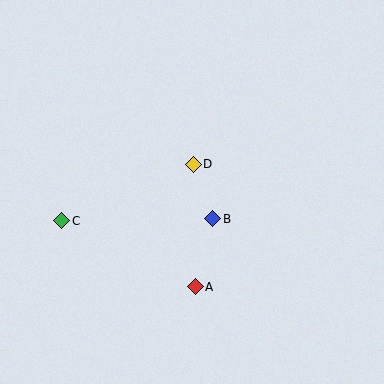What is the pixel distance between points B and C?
The distance between B and C is 151 pixels.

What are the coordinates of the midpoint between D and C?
The midpoint between D and C is at (127, 193).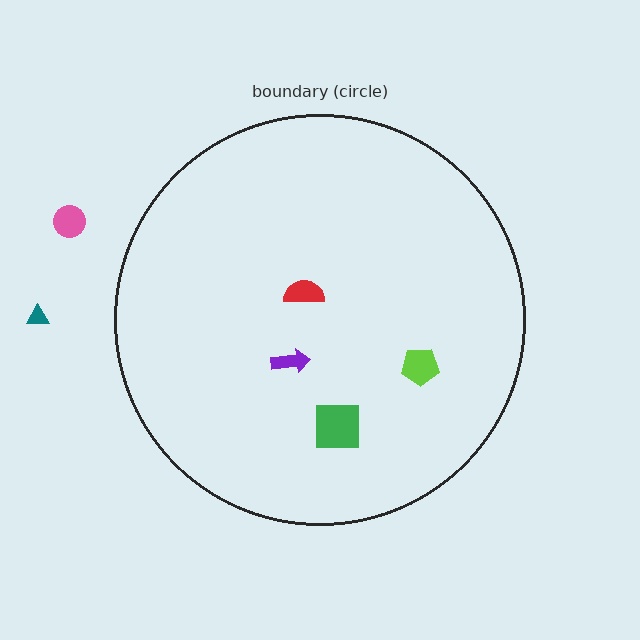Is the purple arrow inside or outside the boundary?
Inside.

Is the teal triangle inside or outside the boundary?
Outside.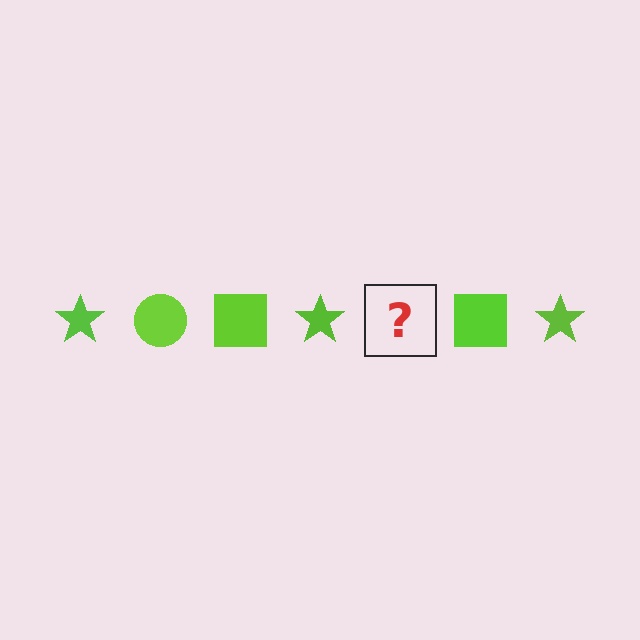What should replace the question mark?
The question mark should be replaced with a lime circle.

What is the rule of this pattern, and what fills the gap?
The rule is that the pattern cycles through star, circle, square shapes in lime. The gap should be filled with a lime circle.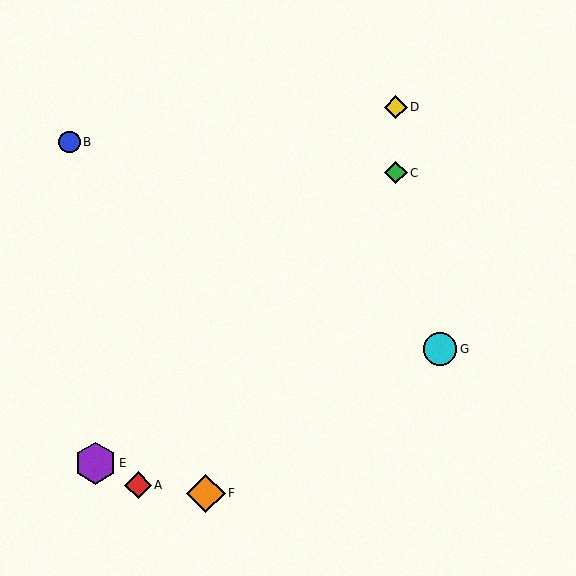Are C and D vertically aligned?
Yes, both are at x≈396.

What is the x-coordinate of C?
Object C is at x≈396.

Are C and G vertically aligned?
No, C is at x≈396 and G is at x≈440.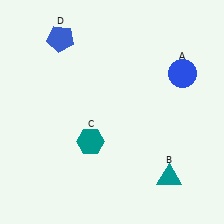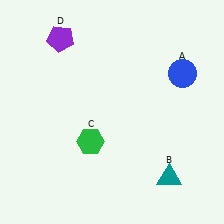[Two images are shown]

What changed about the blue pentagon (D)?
In Image 1, D is blue. In Image 2, it changed to purple.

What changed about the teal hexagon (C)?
In Image 1, C is teal. In Image 2, it changed to green.